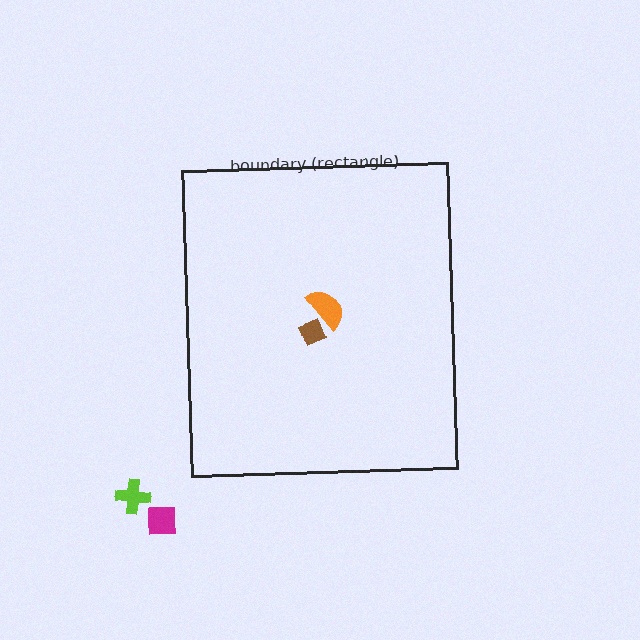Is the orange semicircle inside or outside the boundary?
Inside.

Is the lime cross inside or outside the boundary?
Outside.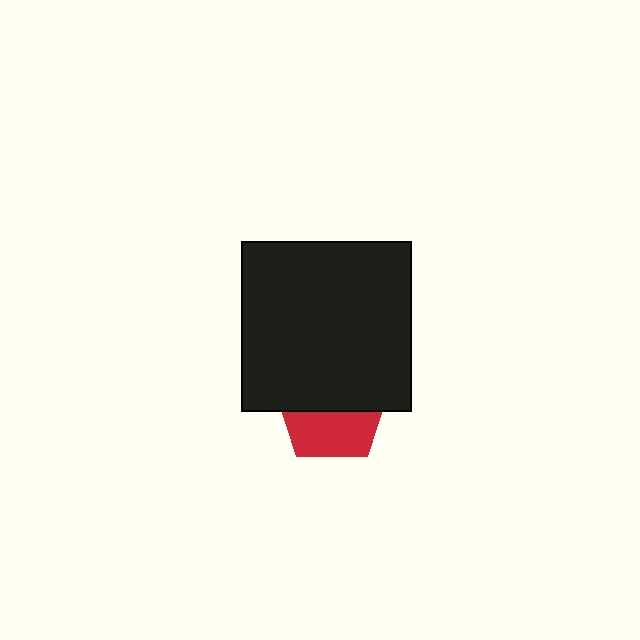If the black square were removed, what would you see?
You would see the complete red pentagon.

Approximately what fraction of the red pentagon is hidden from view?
Roughly 56% of the red pentagon is hidden behind the black square.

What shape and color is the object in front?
The object in front is a black square.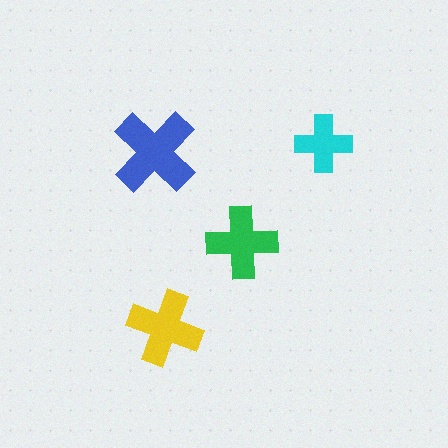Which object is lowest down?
The yellow cross is bottommost.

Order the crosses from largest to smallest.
the blue one, the yellow one, the green one, the cyan one.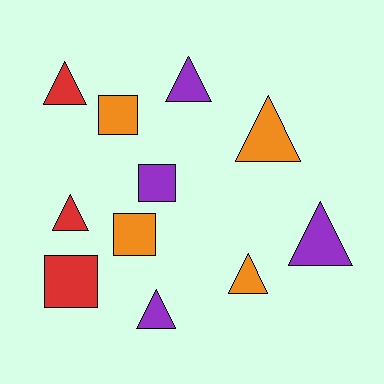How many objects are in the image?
There are 11 objects.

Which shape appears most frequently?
Triangle, with 7 objects.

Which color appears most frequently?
Purple, with 4 objects.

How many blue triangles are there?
There are no blue triangles.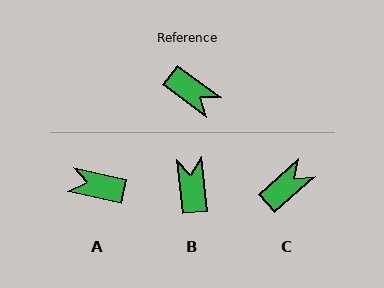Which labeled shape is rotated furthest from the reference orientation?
A, about 156 degrees away.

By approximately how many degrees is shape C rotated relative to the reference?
Approximately 78 degrees counter-clockwise.